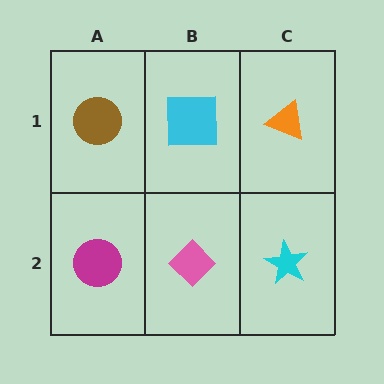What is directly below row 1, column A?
A magenta circle.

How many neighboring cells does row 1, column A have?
2.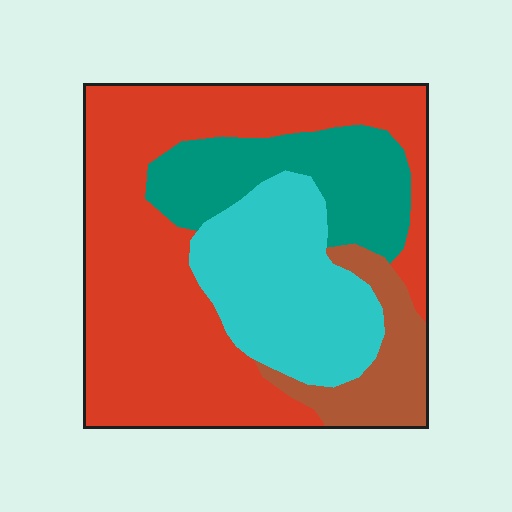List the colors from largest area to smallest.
From largest to smallest: red, cyan, teal, brown.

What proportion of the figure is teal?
Teal takes up less than a quarter of the figure.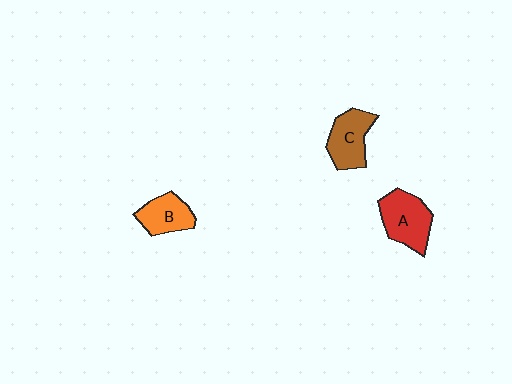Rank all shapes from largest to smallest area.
From largest to smallest: A (red), C (brown), B (orange).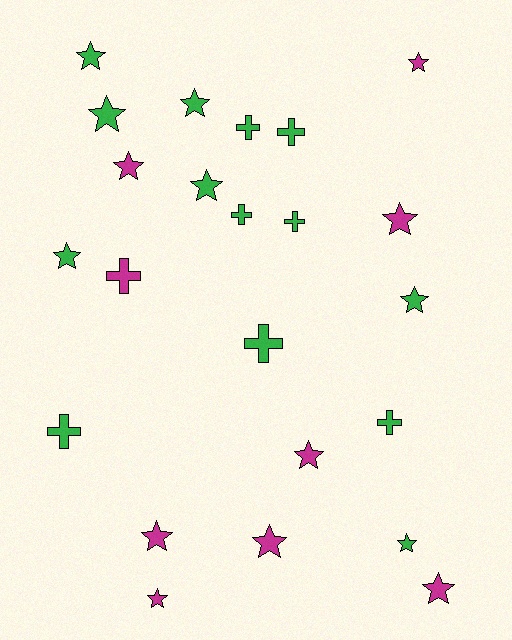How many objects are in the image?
There are 23 objects.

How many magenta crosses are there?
There is 1 magenta cross.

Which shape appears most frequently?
Star, with 15 objects.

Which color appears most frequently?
Green, with 14 objects.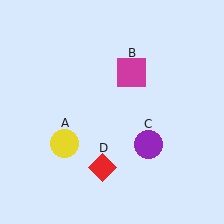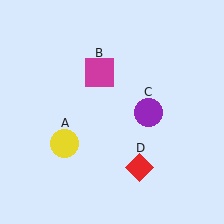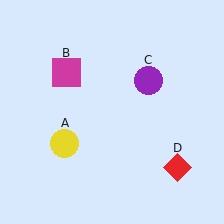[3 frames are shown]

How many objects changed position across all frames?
3 objects changed position: magenta square (object B), purple circle (object C), red diamond (object D).